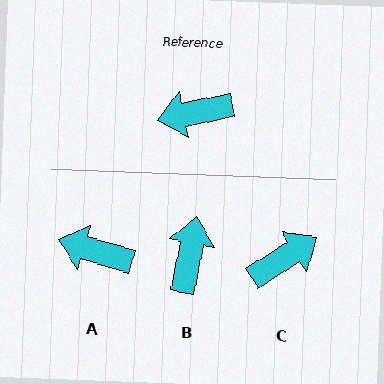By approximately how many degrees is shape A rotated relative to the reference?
Approximately 28 degrees clockwise.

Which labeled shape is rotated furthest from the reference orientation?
C, about 159 degrees away.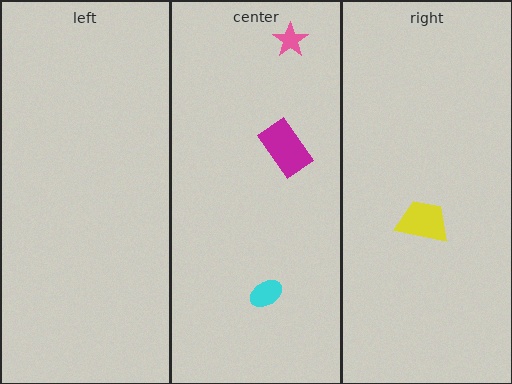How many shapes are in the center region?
3.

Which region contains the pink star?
The center region.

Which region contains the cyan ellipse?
The center region.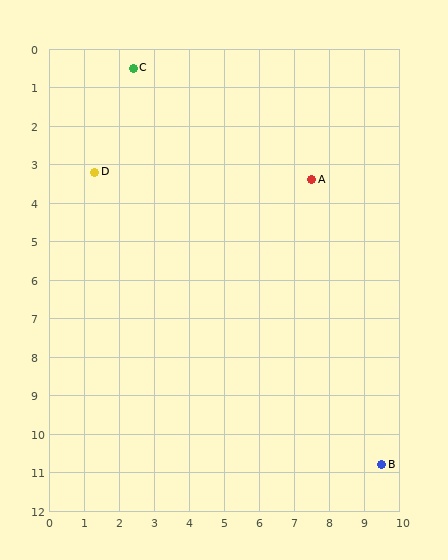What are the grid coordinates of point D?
Point D is at approximately (1.3, 3.2).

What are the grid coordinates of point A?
Point A is at approximately (7.5, 3.4).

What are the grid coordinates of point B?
Point B is at approximately (9.5, 10.8).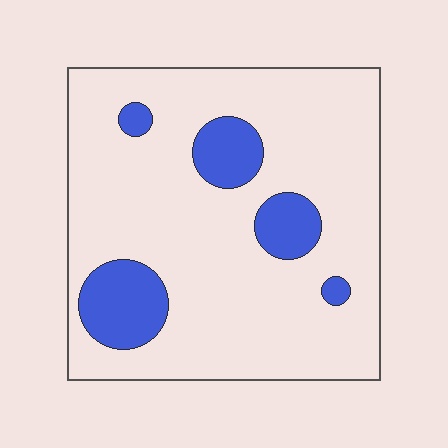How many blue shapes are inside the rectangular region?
5.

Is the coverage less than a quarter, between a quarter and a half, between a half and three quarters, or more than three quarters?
Less than a quarter.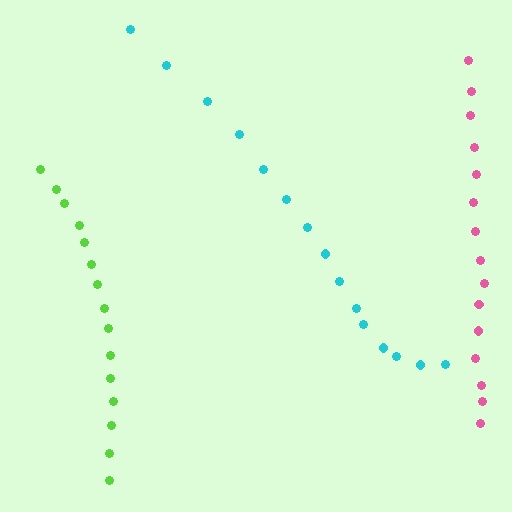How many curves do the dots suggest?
There are 3 distinct paths.